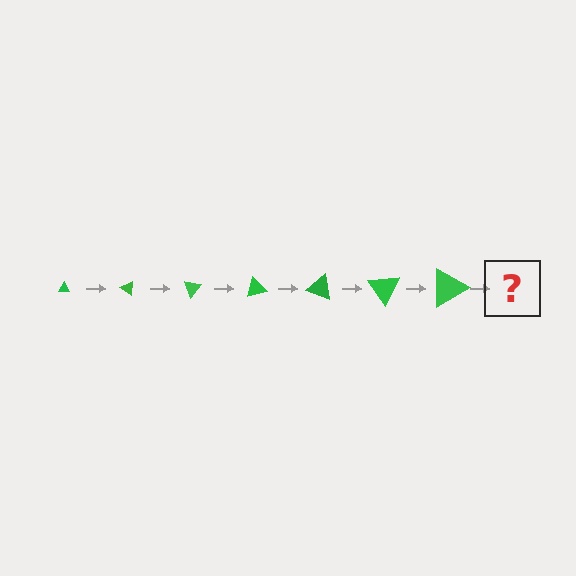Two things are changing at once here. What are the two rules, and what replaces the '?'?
The two rules are that the triangle grows larger each step and it rotates 35 degrees each step. The '?' should be a triangle, larger than the previous one and rotated 245 degrees from the start.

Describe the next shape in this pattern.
It should be a triangle, larger than the previous one and rotated 245 degrees from the start.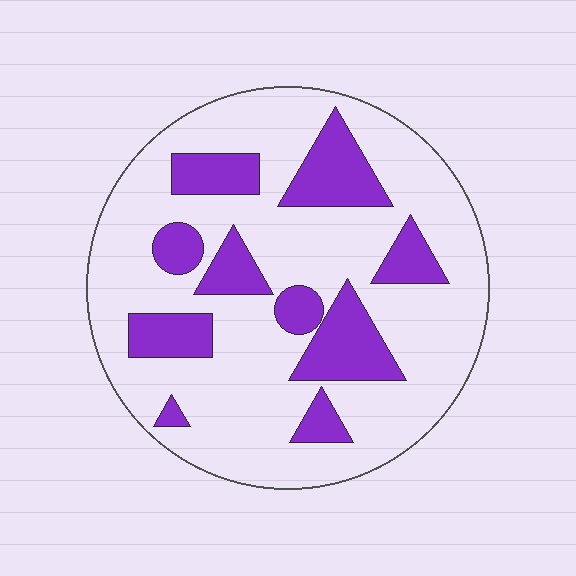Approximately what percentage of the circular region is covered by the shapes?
Approximately 25%.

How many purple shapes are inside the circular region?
10.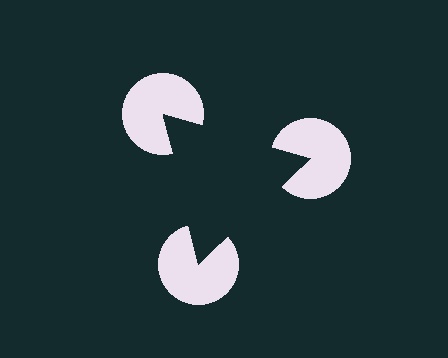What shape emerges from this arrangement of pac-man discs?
An illusory triangle — its edges are inferred from the aligned wedge cuts in the pac-man discs, not physically drawn.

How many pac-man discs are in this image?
There are 3 — one at each vertex of the illusory triangle.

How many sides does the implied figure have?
3 sides.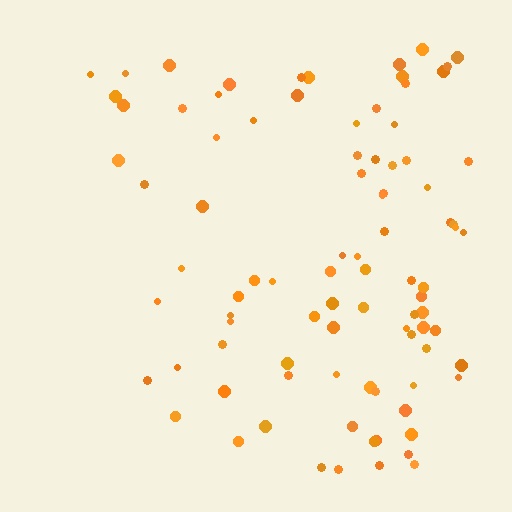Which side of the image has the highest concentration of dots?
The right.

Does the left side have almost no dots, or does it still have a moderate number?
Still a moderate number, just noticeably fewer than the right.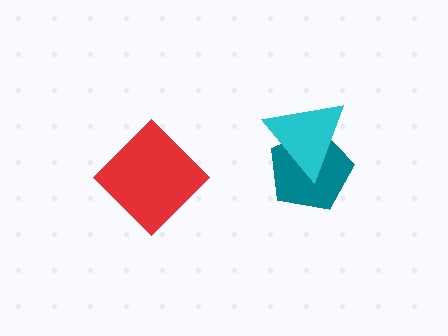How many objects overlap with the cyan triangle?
1 object overlaps with the cyan triangle.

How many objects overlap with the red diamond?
0 objects overlap with the red diamond.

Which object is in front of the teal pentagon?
The cyan triangle is in front of the teal pentagon.